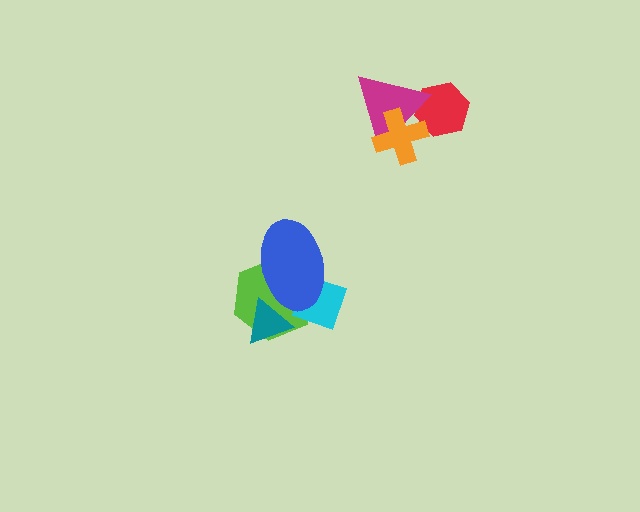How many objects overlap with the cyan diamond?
2 objects overlap with the cyan diamond.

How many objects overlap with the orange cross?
2 objects overlap with the orange cross.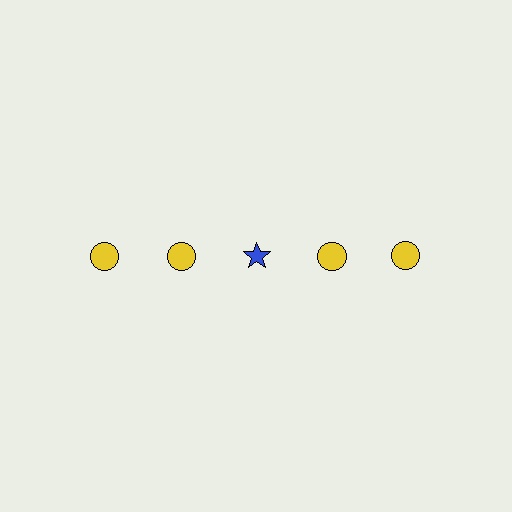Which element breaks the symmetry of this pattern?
The blue star in the top row, center column breaks the symmetry. All other shapes are yellow circles.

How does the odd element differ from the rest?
It differs in both color (blue instead of yellow) and shape (star instead of circle).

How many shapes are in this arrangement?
There are 5 shapes arranged in a grid pattern.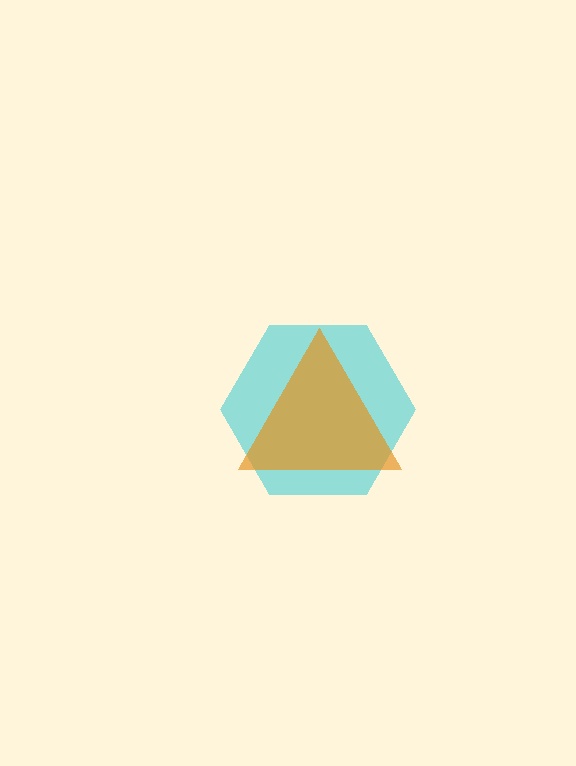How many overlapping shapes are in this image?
There are 2 overlapping shapes in the image.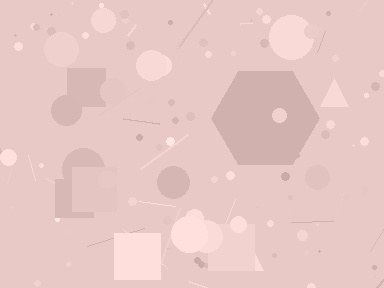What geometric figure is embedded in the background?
A hexagon is embedded in the background.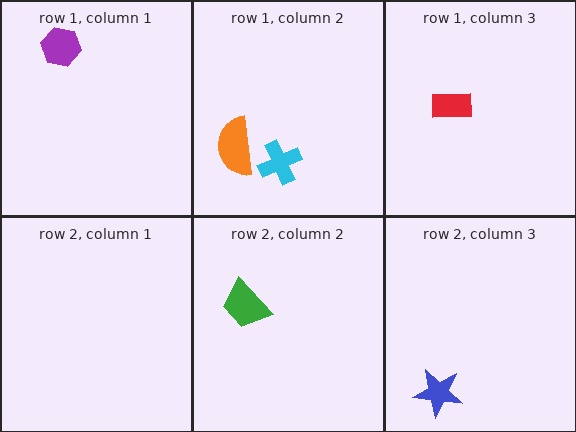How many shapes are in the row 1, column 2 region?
2.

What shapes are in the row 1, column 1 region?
The purple hexagon.